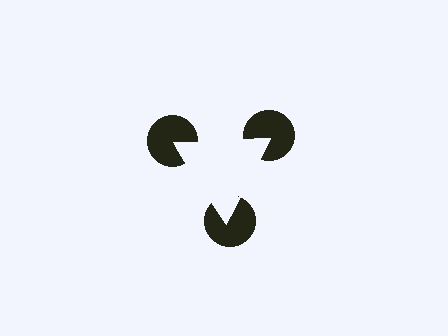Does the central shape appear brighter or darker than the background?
It typically appears slightly brighter than the background, even though no actual brightness change is drawn.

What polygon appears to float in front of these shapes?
An illusory triangle — its edges are inferred from the aligned wedge cuts in the pac-man discs, not physically drawn.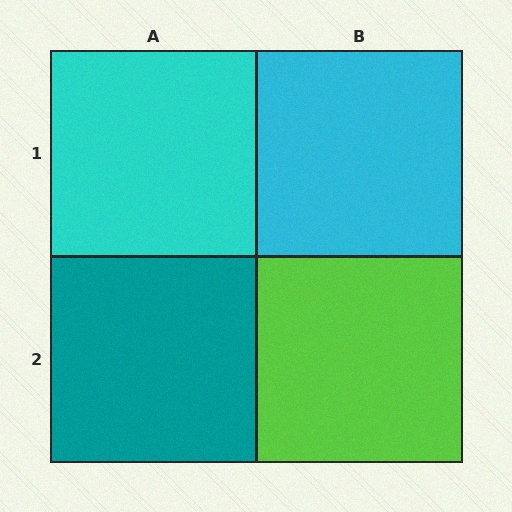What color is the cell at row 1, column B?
Cyan.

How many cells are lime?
1 cell is lime.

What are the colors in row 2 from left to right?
Teal, lime.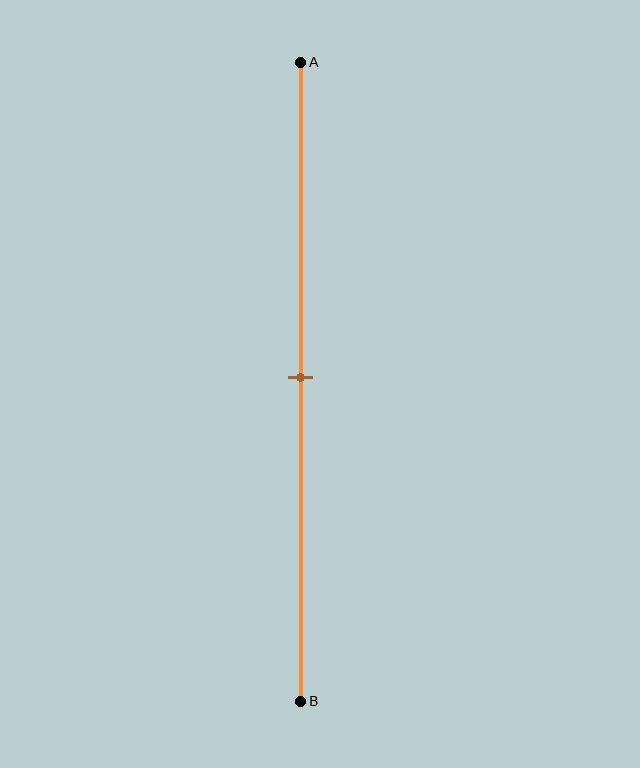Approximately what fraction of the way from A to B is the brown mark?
The brown mark is approximately 50% of the way from A to B.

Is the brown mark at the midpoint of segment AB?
Yes, the mark is approximately at the midpoint.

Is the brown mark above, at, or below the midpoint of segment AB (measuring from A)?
The brown mark is approximately at the midpoint of segment AB.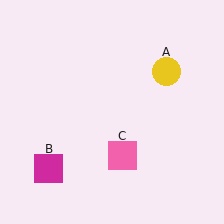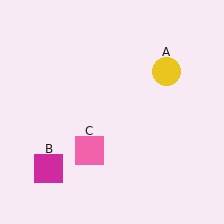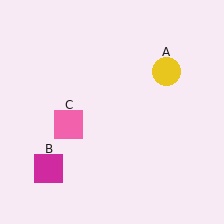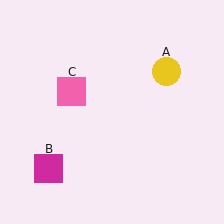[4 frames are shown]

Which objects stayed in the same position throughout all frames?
Yellow circle (object A) and magenta square (object B) remained stationary.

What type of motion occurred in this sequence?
The pink square (object C) rotated clockwise around the center of the scene.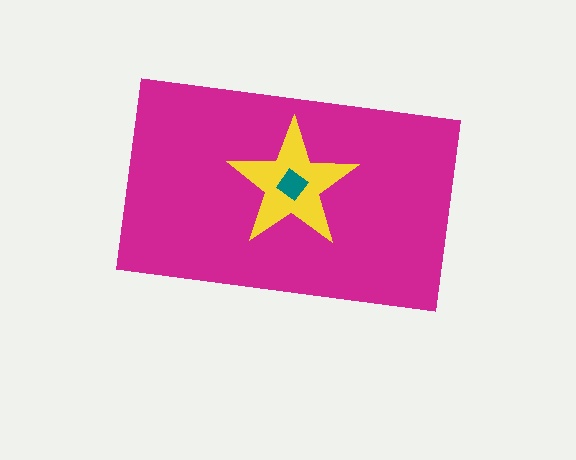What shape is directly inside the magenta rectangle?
The yellow star.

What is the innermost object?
The teal diamond.